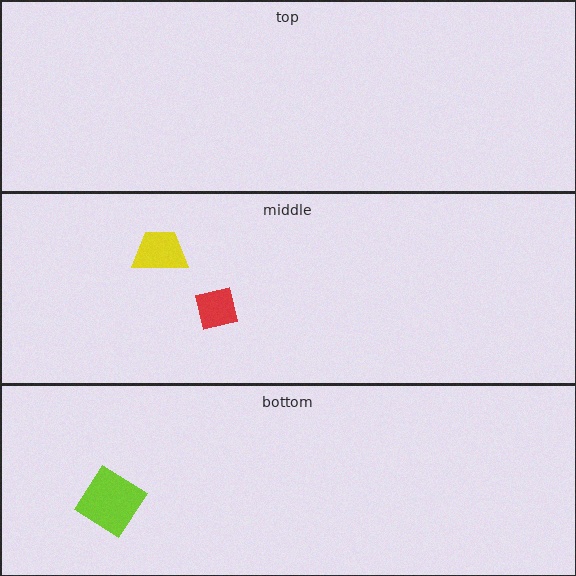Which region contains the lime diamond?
The bottom region.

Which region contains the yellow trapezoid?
The middle region.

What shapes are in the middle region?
The red square, the yellow trapezoid.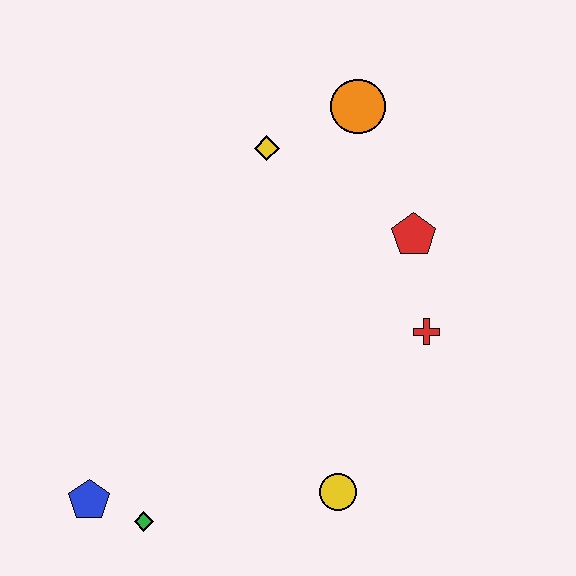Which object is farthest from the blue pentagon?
The orange circle is farthest from the blue pentagon.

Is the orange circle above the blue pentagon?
Yes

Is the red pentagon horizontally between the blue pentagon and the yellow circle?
No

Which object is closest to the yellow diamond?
The orange circle is closest to the yellow diamond.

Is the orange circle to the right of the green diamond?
Yes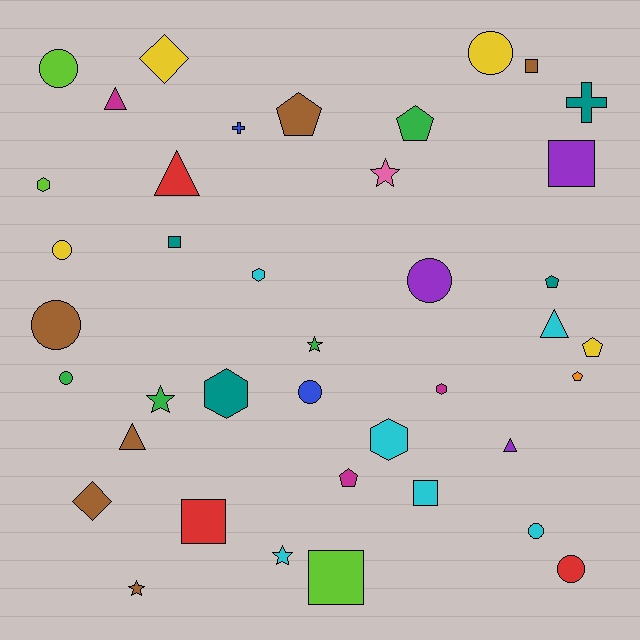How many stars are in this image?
There are 5 stars.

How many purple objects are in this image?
There are 3 purple objects.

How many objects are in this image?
There are 40 objects.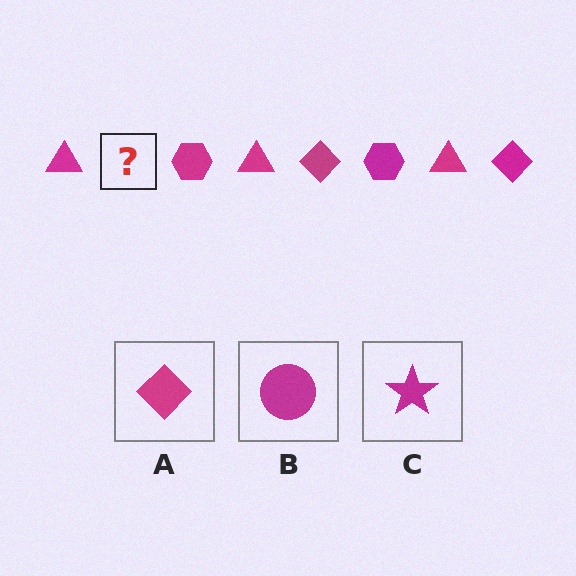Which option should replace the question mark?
Option A.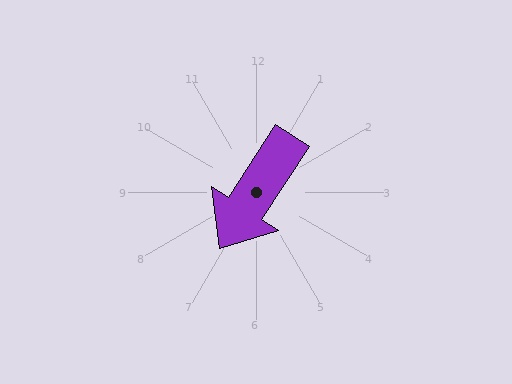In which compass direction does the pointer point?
Southwest.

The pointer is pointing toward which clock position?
Roughly 7 o'clock.